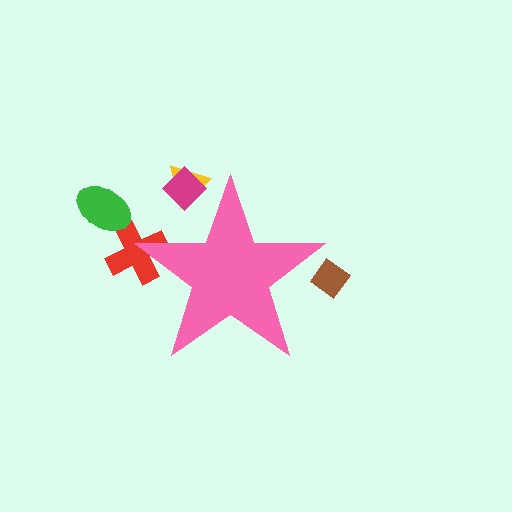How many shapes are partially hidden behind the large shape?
4 shapes are partially hidden.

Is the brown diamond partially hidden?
Yes, the brown diamond is partially hidden behind the pink star.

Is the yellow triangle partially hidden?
Yes, the yellow triangle is partially hidden behind the pink star.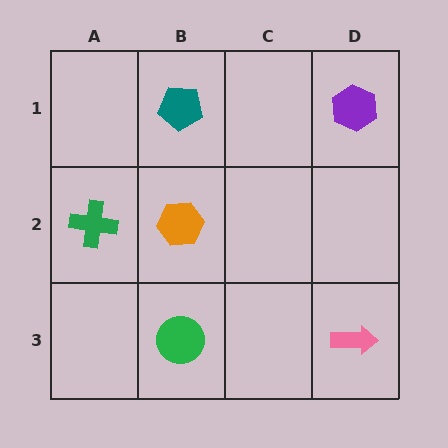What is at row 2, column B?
An orange hexagon.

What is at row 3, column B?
A green circle.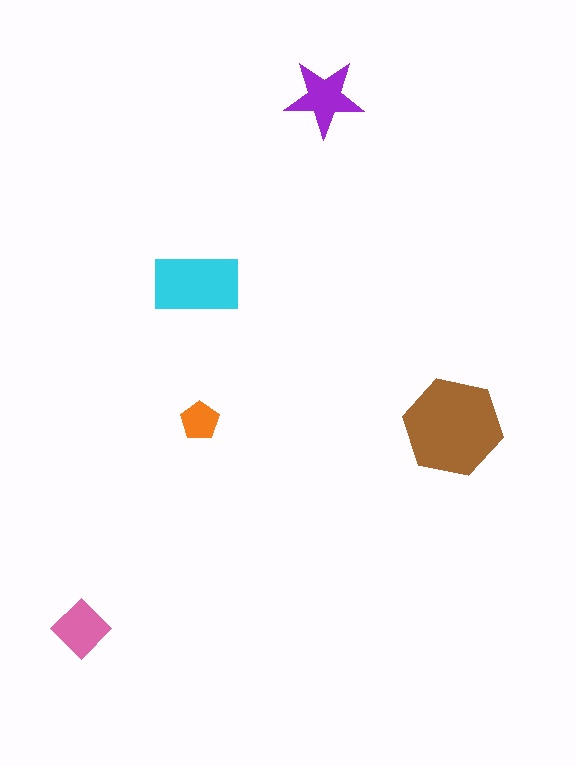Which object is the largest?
The brown hexagon.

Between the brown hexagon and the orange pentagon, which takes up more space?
The brown hexagon.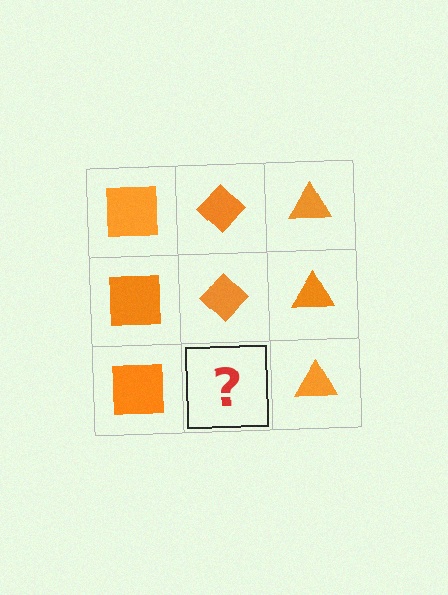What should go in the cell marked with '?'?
The missing cell should contain an orange diamond.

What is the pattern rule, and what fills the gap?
The rule is that each column has a consistent shape. The gap should be filled with an orange diamond.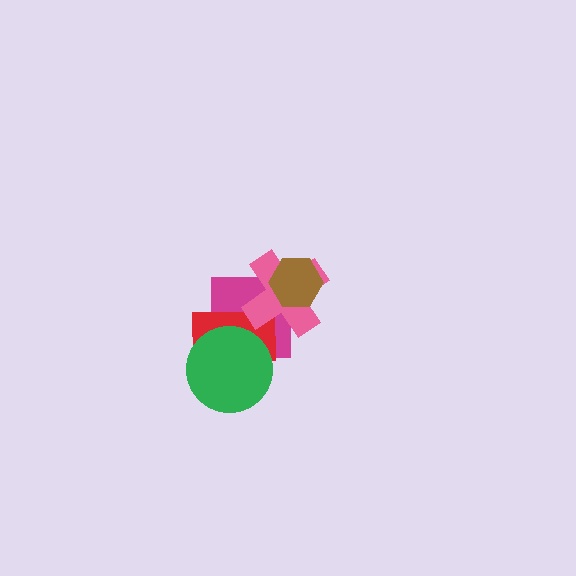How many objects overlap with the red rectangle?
3 objects overlap with the red rectangle.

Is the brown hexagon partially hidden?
No, no other shape covers it.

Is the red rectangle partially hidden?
Yes, it is partially covered by another shape.